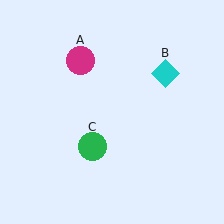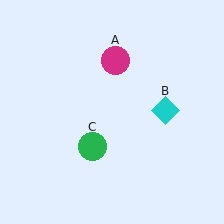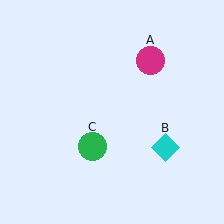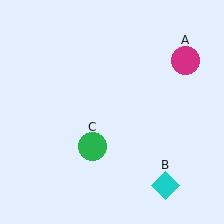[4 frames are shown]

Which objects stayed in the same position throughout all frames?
Green circle (object C) remained stationary.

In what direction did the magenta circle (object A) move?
The magenta circle (object A) moved right.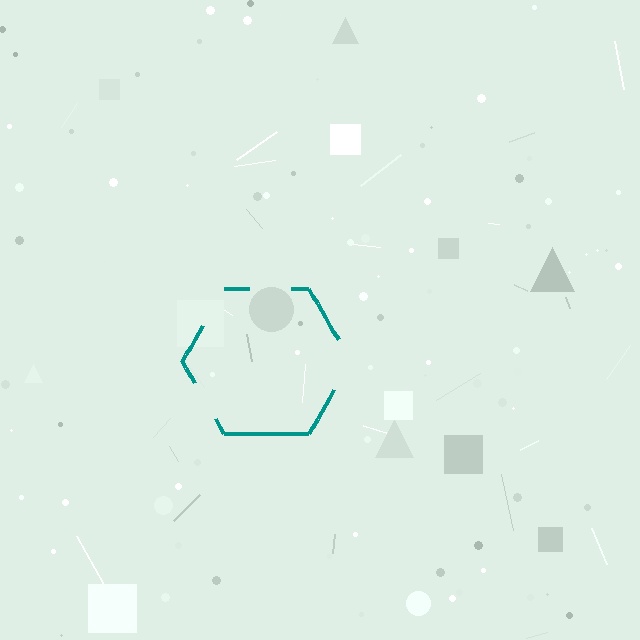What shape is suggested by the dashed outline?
The dashed outline suggests a hexagon.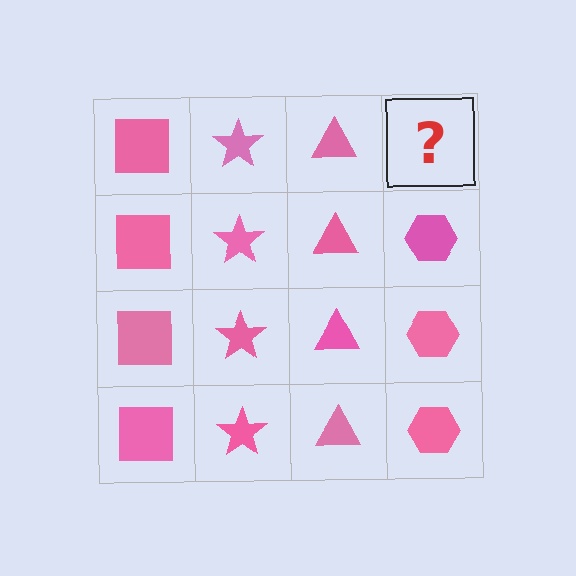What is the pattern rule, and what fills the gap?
The rule is that each column has a consistent shape. The gap should be filled with a pink hexagon.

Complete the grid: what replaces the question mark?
The question mark should be replaced with a pink hexagon.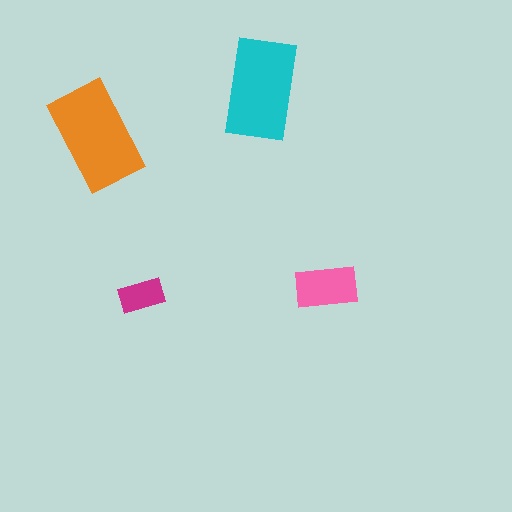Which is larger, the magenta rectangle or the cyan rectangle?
The cyan one.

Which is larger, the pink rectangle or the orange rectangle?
The orange one.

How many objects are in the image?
There are 4 objects in the image.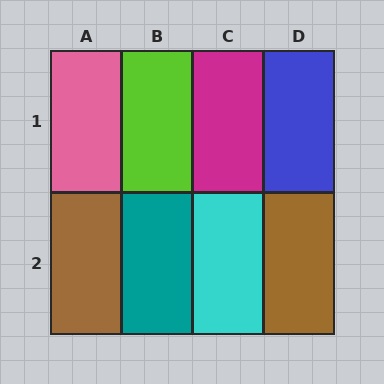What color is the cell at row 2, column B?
Teal.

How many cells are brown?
2 cells are brown.